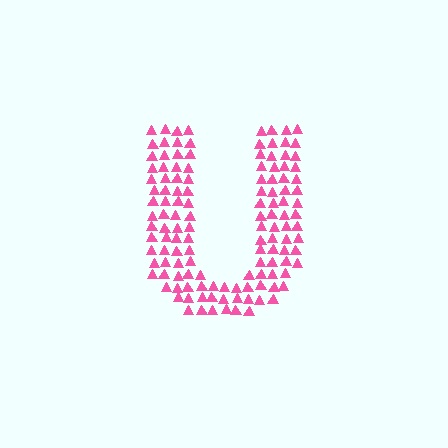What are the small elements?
The small elements are triangles.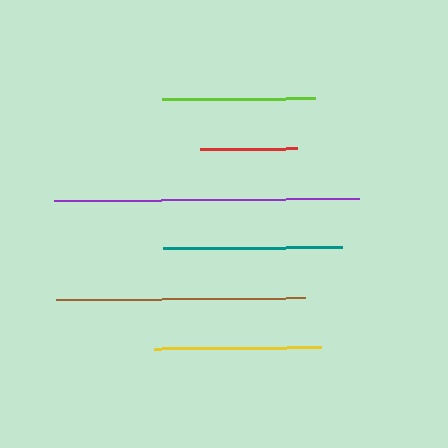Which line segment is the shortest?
The red line is the shortest at approximately 97 pixels.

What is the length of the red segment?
The red segment is approximately 97 pixels long.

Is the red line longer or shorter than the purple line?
The purple line is longer than the red line.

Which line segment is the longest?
The purple line is the longest at approximately 304 pixels.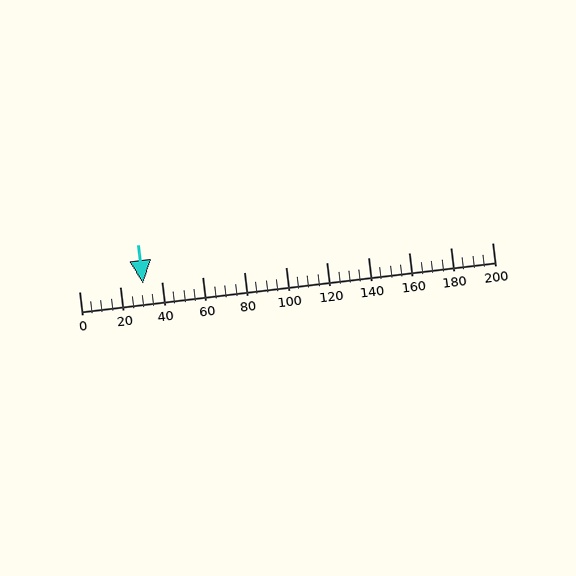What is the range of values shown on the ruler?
The ruler shows values from 0 to 200.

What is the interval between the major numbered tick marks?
The major tick marks are spaced 20 units apart.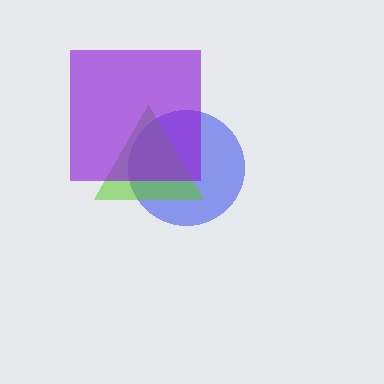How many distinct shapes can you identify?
There are 3 distinct shapes: a blue circle, a lime triangle, a purple square.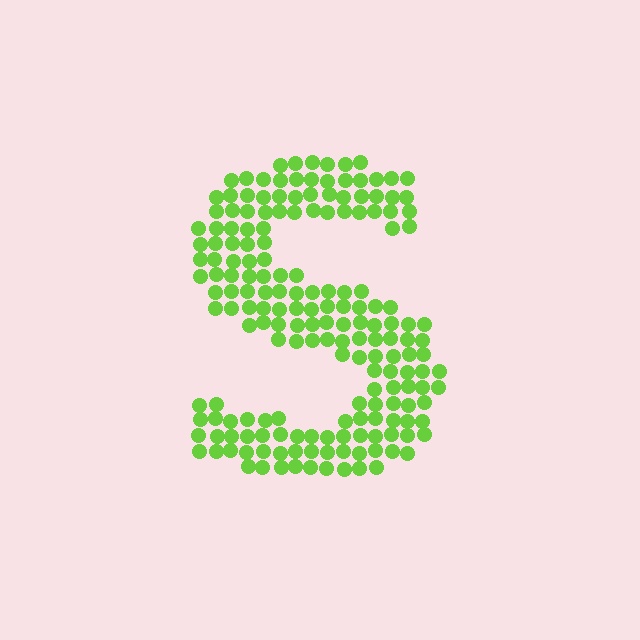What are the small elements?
The small elements are circles.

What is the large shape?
The large shape is the letter S.